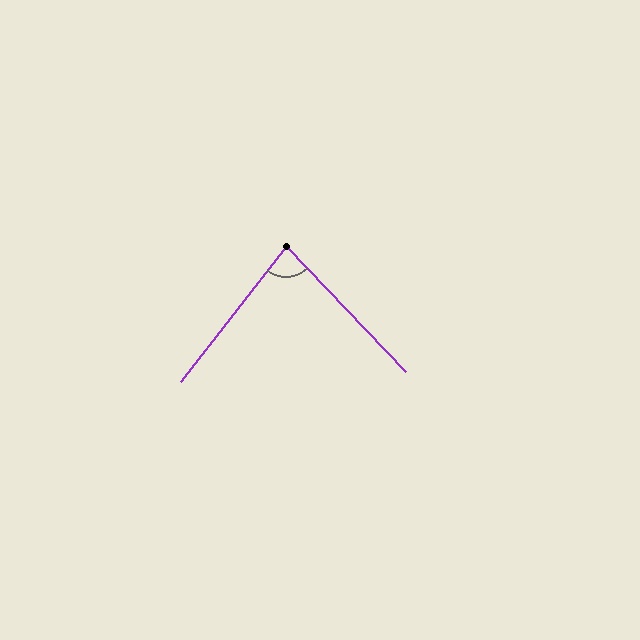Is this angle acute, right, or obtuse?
It is acute.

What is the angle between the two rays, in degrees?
Approximately 82 degrees.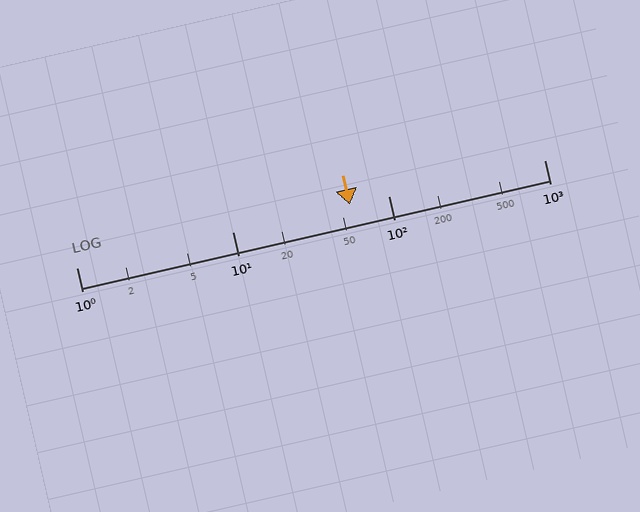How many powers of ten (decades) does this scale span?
The scale spans 3 decades, from 1 to 1000.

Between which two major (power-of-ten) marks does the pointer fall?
The pointer is between 10 and 100.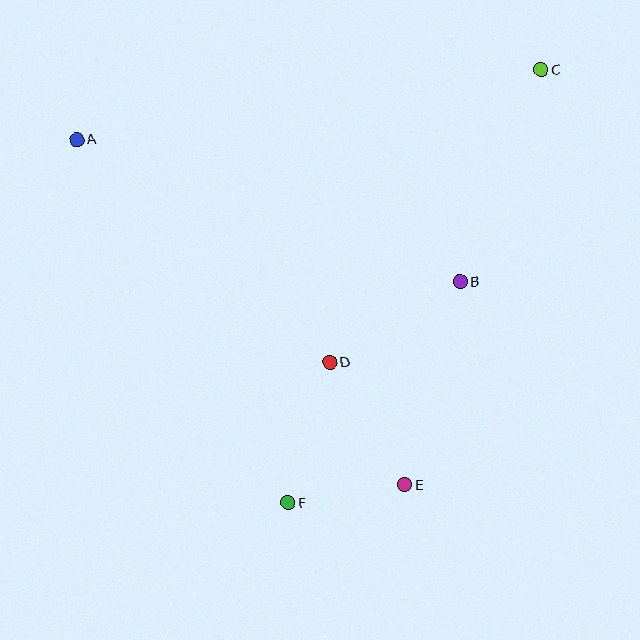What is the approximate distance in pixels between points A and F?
The distance between A and F is approximately 420 pixels.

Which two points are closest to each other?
Points E and F are closest to each other.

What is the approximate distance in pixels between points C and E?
The distance between C and E is approximately 437 pixels.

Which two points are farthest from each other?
Points C and F are farthest from each other.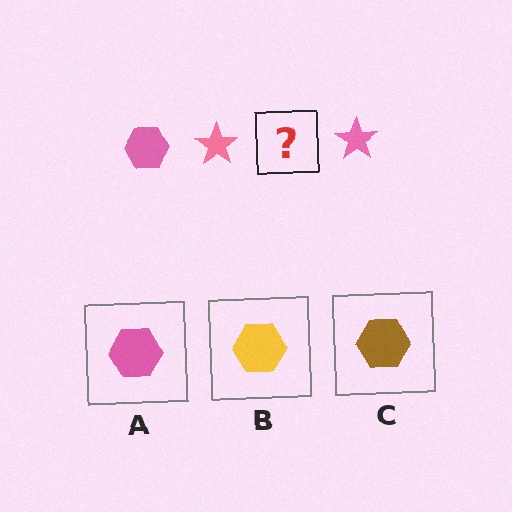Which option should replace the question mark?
Option A.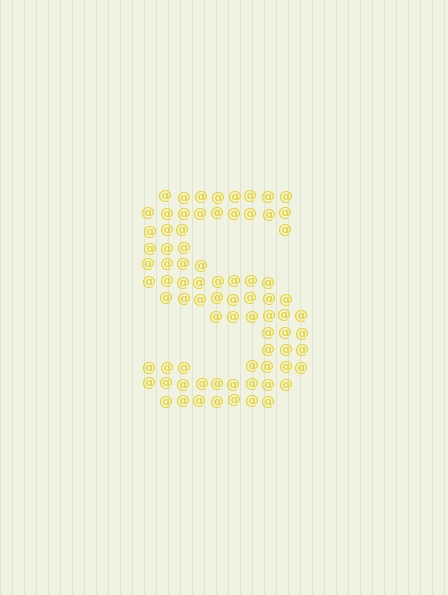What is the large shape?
The large shape is the letter S.